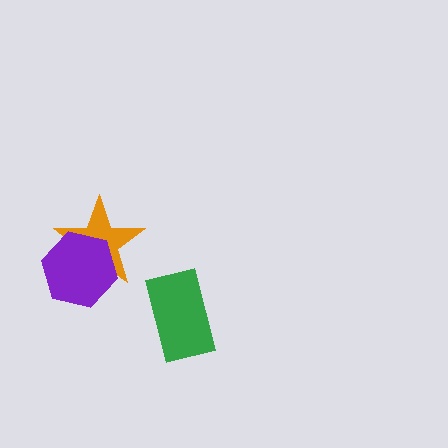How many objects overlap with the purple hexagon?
1 object overlaps with the purple hexagon.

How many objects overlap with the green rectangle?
0 objects overlap with the green rectangle.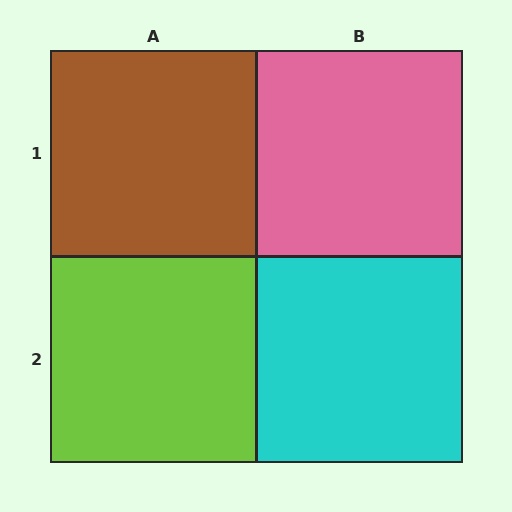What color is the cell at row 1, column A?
Brown.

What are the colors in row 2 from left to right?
Lime, cyan.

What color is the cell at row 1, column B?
Pink.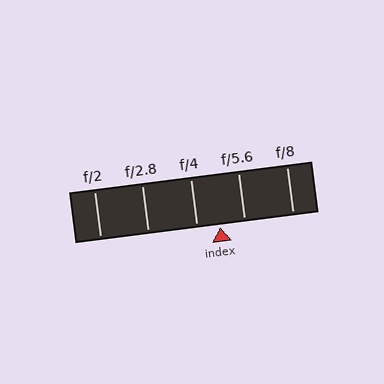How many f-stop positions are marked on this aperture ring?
There are 5 f-stop positions marked.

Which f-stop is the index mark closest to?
The index mark is closest to f/4.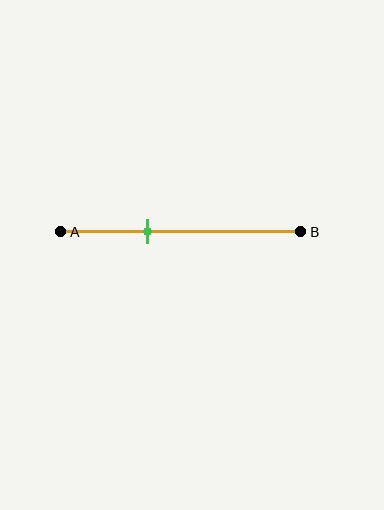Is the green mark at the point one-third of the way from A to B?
No, the mark is at about 35% from A, not at the 33% one-third point.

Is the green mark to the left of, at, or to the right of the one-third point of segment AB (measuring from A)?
The green mark is to the right of the one-third point of segment AB.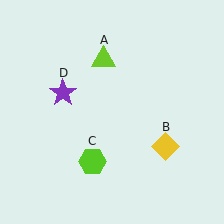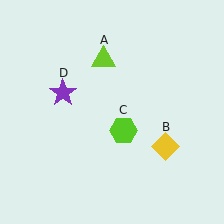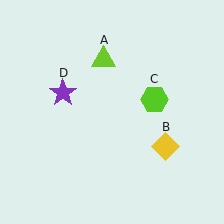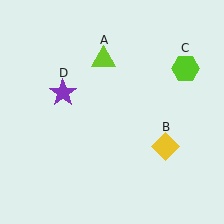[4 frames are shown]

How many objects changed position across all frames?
1 object changed position: lime hexagon (object C).